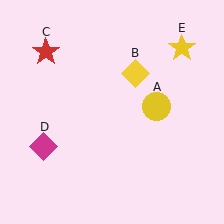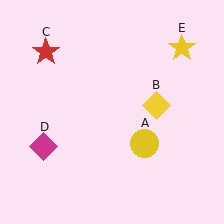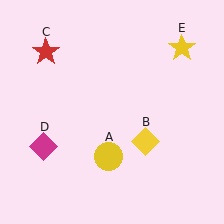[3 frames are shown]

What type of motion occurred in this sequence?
The yellow circle (object A), yellow diamond (object B) rotated clockwise around the center of the scene.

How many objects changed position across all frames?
2 objects changed position: yellow circle (object A), yellow diamond (object B).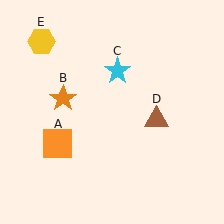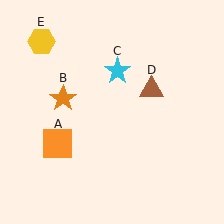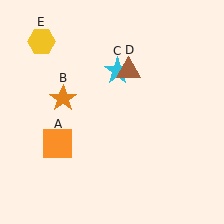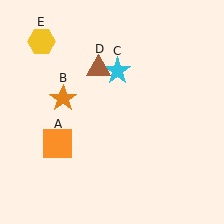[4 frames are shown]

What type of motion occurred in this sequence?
The brown triangle (object D) rotated counterclockwise around the center of the scene.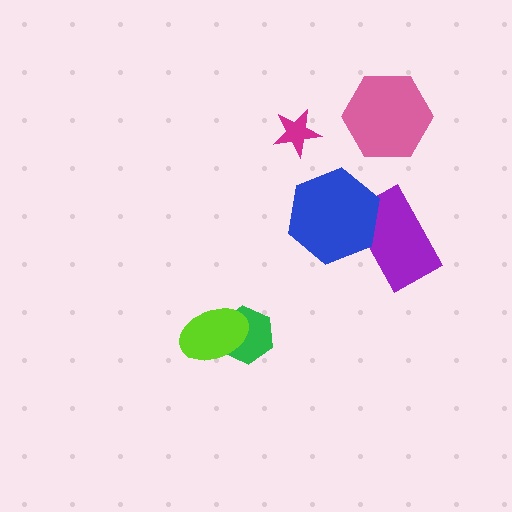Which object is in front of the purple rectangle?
The blue hexagon is in front of the purple rectangle.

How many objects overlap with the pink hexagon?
0 objects overlap with the pink hexagon.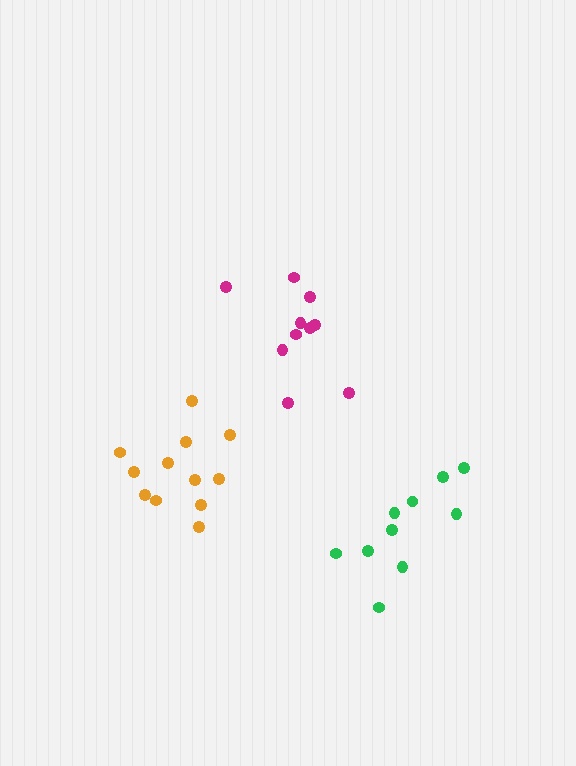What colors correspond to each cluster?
The clusters are colored: orange, magenta, green.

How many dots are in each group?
Group 1: 12 dots, Group 2: 10 dots, Group 3: 10 dots (32 total).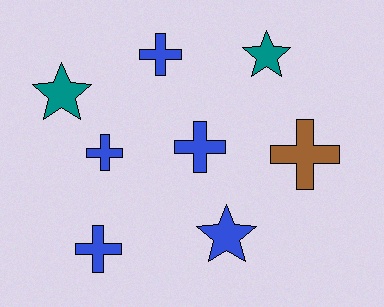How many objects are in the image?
There are 8 objects.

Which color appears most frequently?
Blue, with 5 objects.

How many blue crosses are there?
There are 4 blue crosses.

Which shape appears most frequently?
Cross, with 5 objects.